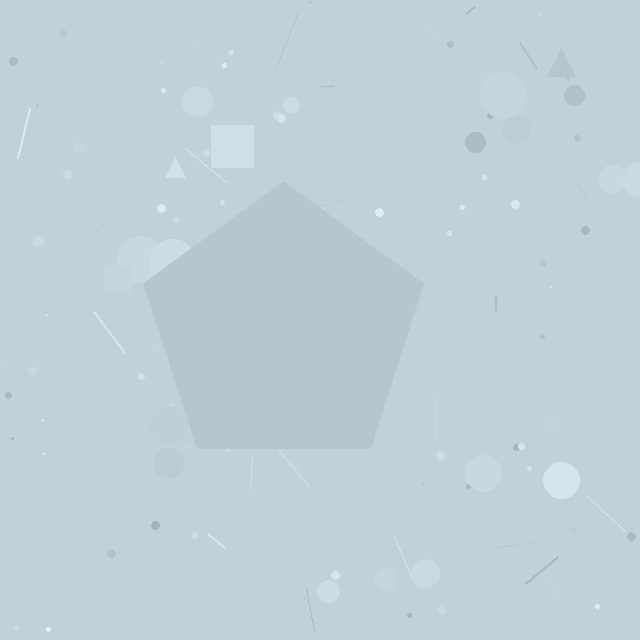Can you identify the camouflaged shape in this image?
The camouflaged shape is a pentagon.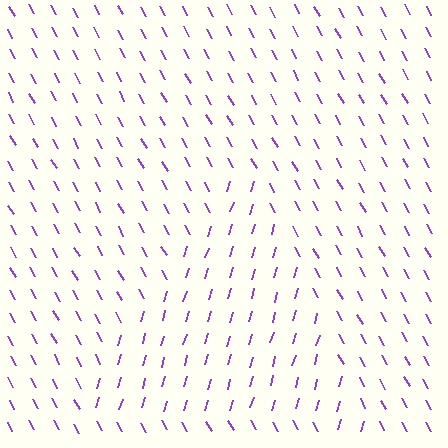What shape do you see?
I see a triangle.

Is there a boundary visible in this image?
Yes, there is a texture boundary formed by a change in line orientation.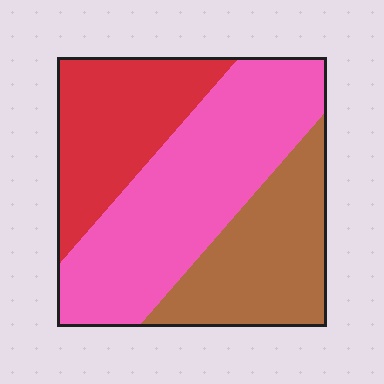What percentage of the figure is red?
Red takes up about one quarter (1/4) of the figure.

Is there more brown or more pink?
Pink.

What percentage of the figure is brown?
Brown covers about 30% of the figure.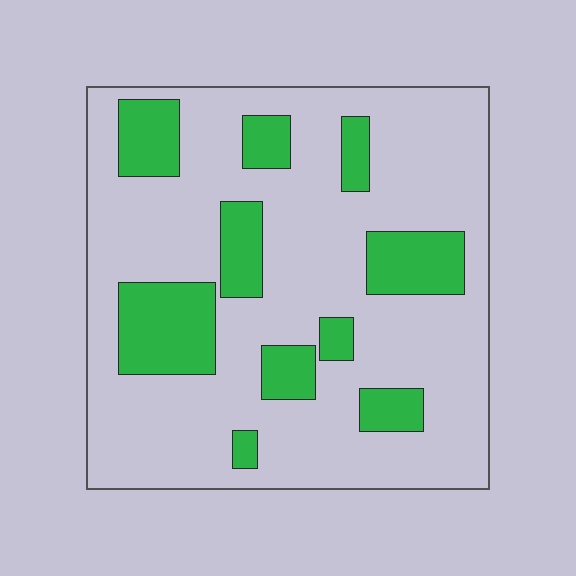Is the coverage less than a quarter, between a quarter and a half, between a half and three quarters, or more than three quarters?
Less than a quarter.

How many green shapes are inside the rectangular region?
10.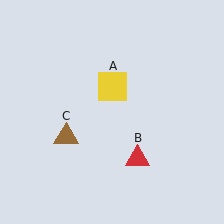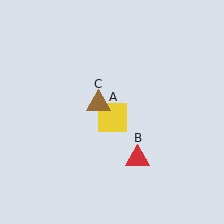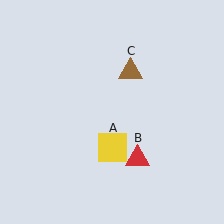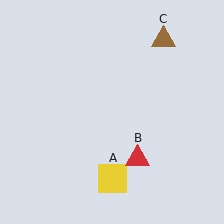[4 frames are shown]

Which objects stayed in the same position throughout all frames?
Red triangle (object B) remained stationary.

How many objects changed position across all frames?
2 objects changed position: yellow square (object A), brown triangle (object C).